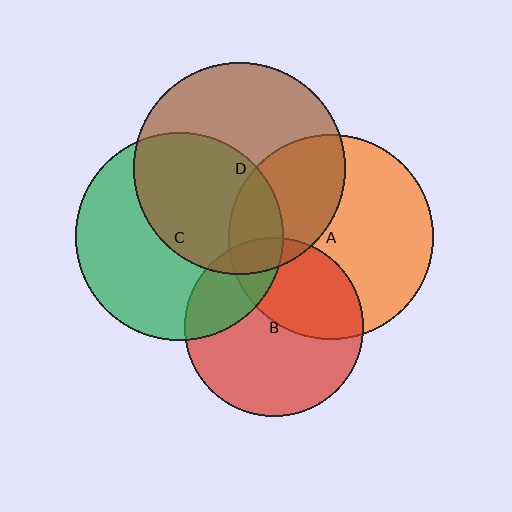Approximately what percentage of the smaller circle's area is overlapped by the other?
Approximately 25%.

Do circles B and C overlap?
Yes.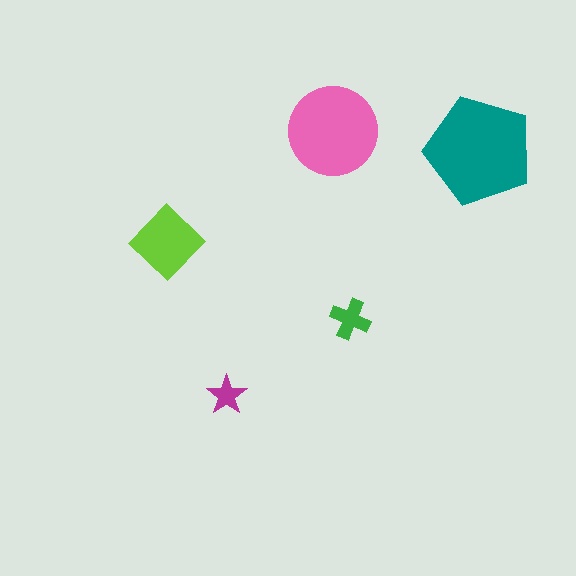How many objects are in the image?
There are 5 objects in the image.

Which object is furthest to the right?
The teal pentagon is rightmost.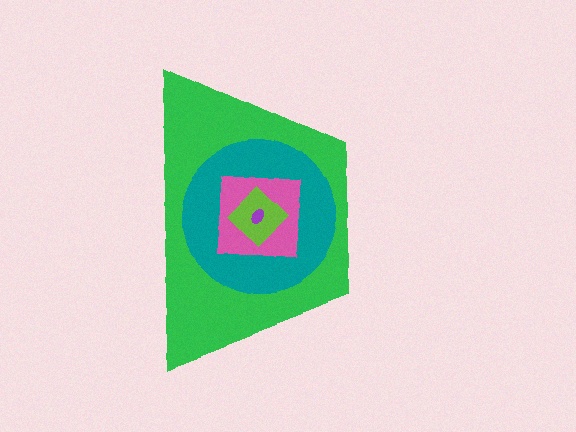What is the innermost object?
The purple ellipse.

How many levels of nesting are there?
5.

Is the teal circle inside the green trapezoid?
Yes.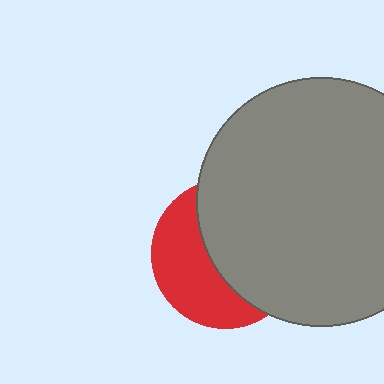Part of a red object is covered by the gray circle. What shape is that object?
It is a circle.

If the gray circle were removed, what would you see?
You would see the complete red circle.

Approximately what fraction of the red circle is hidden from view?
Roughly 57% of the red circle is hidden behind the gray circle.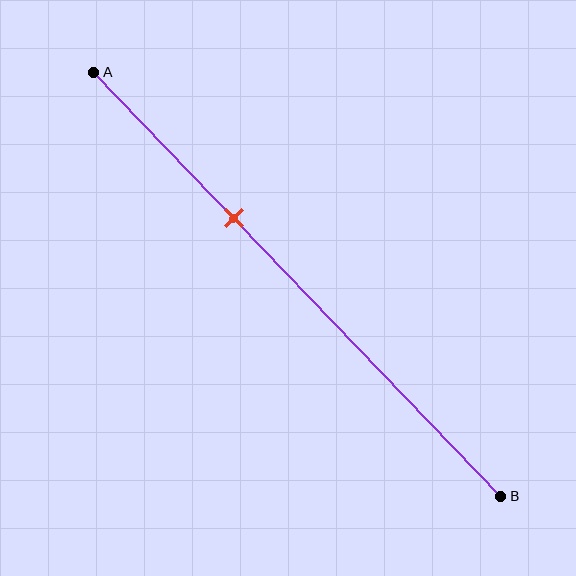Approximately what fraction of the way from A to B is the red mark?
The red mark is approximately 35% of the way from A to B.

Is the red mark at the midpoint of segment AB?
No, the mark is at about 35% from A, not at the 50% midpoint.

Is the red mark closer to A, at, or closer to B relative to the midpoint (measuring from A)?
The red mark is closer to point A than the midpoint of segment AB.